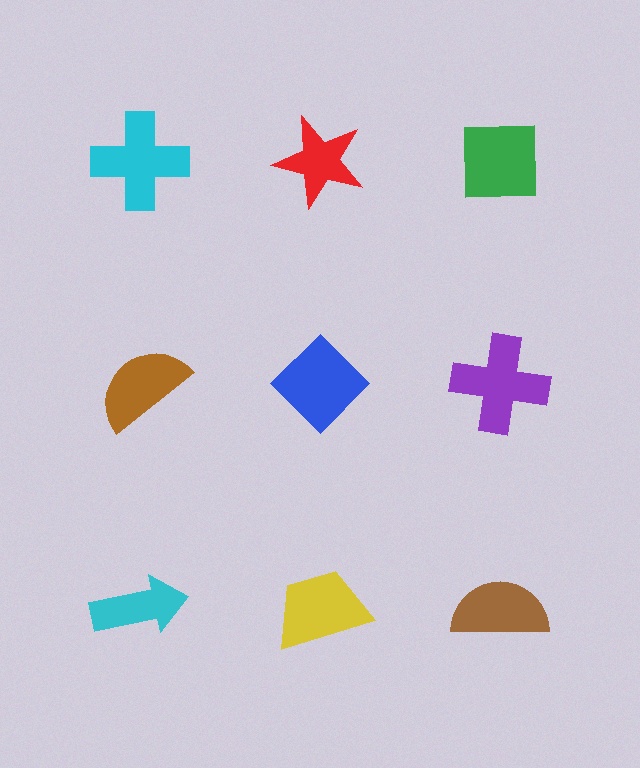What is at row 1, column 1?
A cyan cross.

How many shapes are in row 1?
3 shapes.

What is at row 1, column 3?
A green square.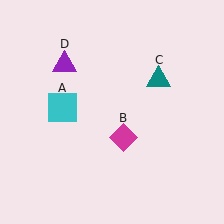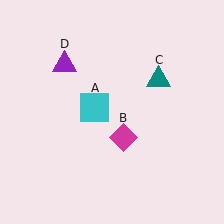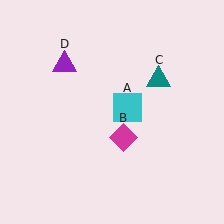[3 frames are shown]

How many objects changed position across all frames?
1 object changed position: cyan square (object A).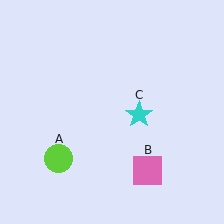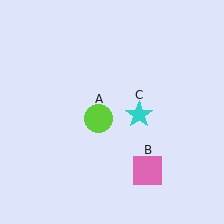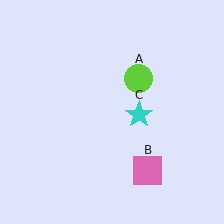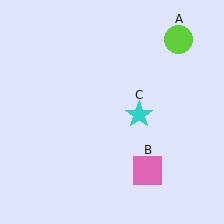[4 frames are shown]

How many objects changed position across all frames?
1 object changed position: lime circle (object A).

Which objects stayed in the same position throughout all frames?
Pink square (object B) and cyan star (object C) remained stationary.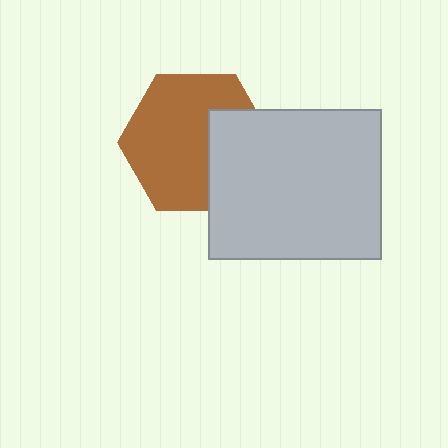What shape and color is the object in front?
The object in front is a light gray rectangle.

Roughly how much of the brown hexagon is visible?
Most of it is visible (roughly 68%).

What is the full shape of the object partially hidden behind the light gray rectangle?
The partially hidden object is a brown hexagon.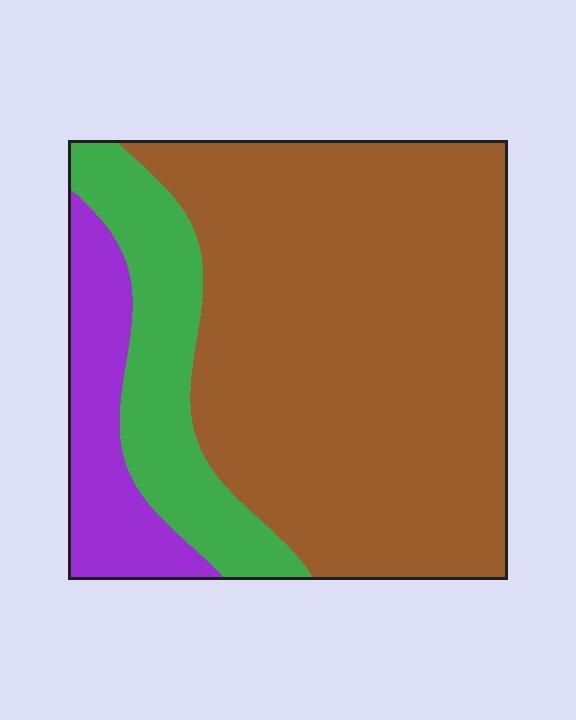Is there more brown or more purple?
Brown.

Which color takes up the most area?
Brown, at roughly 70%.